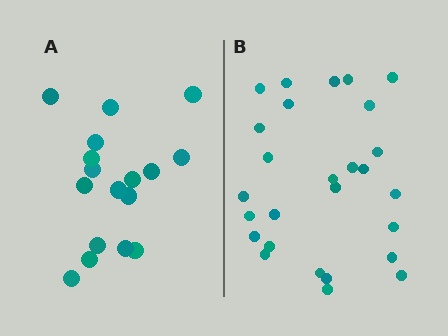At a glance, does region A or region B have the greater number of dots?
Region B (the right region) has more dots.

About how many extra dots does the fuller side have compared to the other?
Region B has roughly 10 or so more dots than region A.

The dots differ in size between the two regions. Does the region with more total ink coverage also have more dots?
No. Region A has more total ink coverage because its dots are larger, but region B actually contains more individual dots. Total area can be misleading — the number of items is what matters here.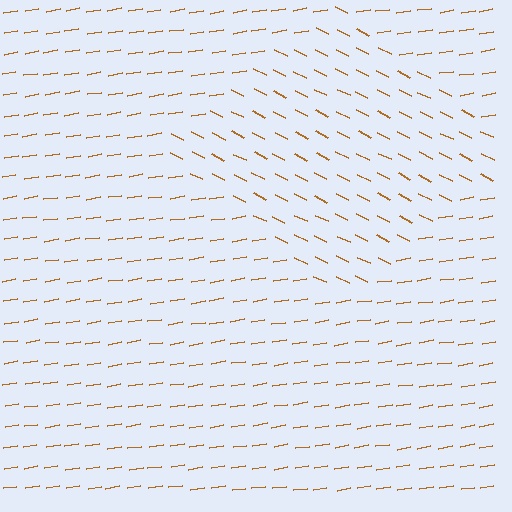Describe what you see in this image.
The image is filled with small brown line segments. A diamond region in the image has lines oriented differently from the surrounding lines, creating a visible texture boundary.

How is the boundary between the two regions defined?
The boundary is defined purely by a change in line orientation (approximately 36 degrees difference). All lines are the same color and thickness.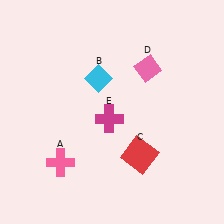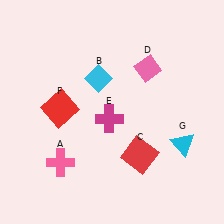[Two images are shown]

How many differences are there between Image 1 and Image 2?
There are 2 differences between the two images.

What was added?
A red square (F), a cyan triangle (G) were added in Image 2.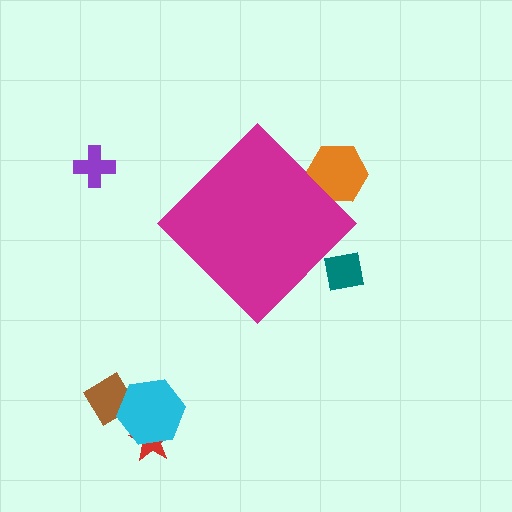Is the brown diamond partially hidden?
No, the brown diamond is fully visible.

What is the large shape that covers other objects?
A magenta diamond.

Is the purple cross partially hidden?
No, the purple cross is fully visible.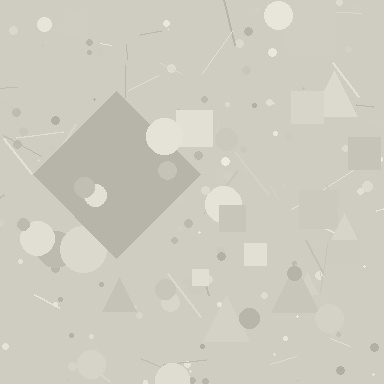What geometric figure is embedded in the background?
A diamond is embedded in the background.